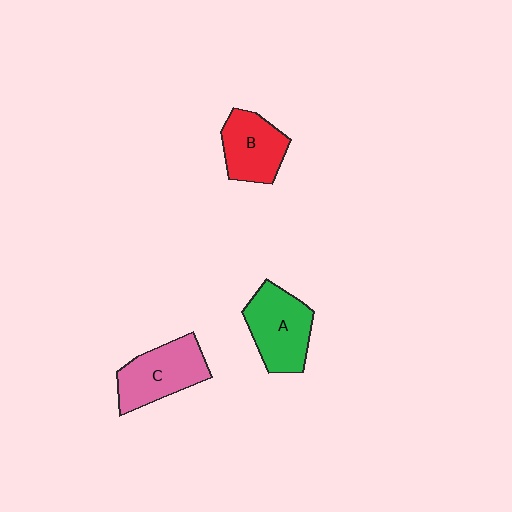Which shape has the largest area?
Shape A (green).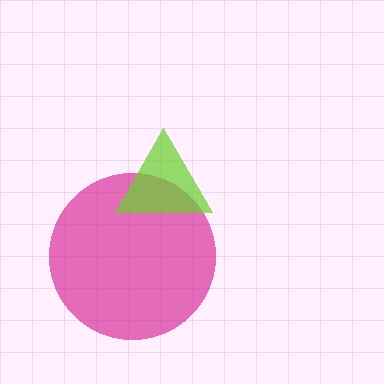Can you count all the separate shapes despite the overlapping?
Yes, there are 2 separate shapes.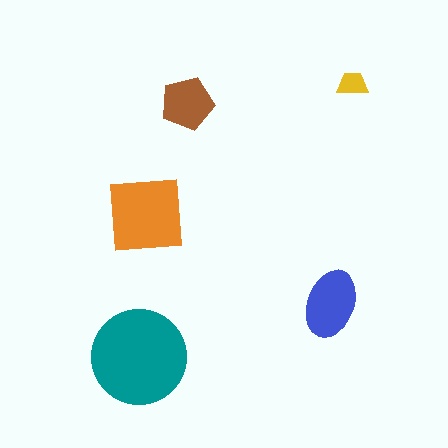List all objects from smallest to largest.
The yellow trapezoid, the brown pentagon, the blue ellipse, the orange square, the teal circle.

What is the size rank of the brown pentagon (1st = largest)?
4th.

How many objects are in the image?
There are 5 objects in the image.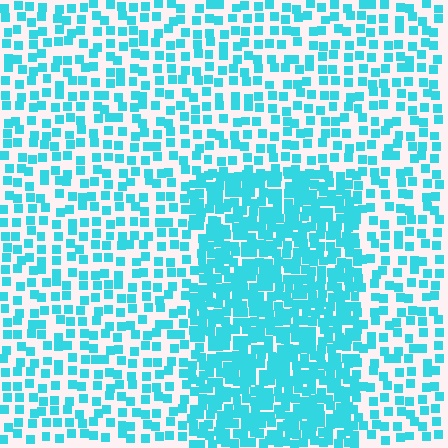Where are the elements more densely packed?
The elements are more densely packed inside the rectangle boundary.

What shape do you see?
I see a rectangle.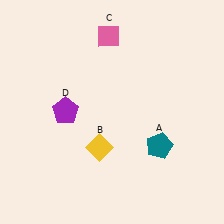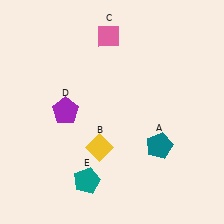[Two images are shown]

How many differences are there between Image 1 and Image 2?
There is 1 difference between the two images.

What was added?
A teal pentagon (E) was added in Image 2.